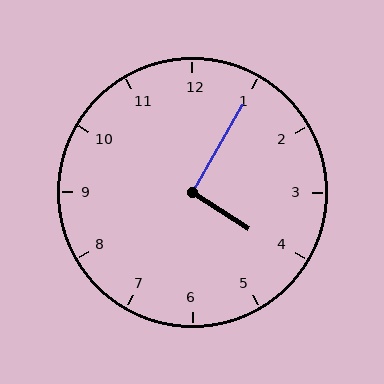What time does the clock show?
4:05.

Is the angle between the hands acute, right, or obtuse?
It is right.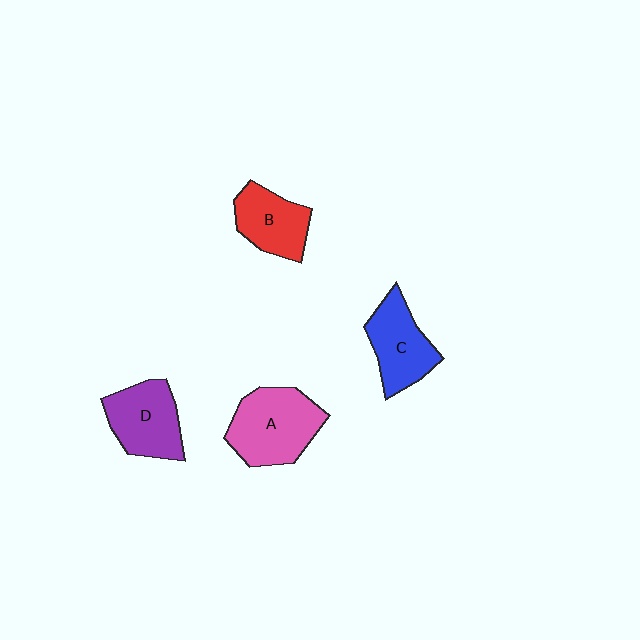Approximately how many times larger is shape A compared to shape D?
Approximately 1.2 times.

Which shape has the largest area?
Shape A (pink).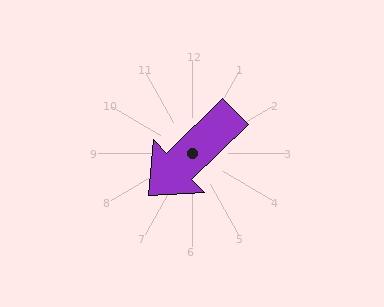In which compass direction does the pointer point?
Southwest.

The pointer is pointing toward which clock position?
Roughly 8 o'clock.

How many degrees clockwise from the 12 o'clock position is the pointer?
Approximately 226 degrees.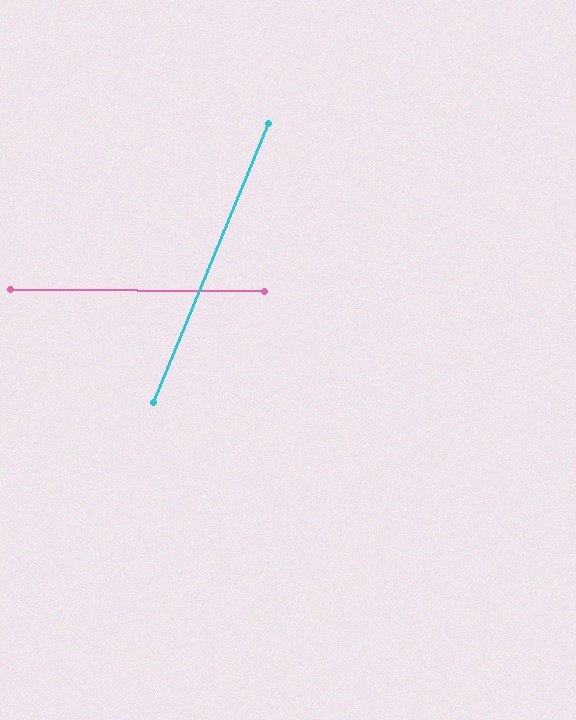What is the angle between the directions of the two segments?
Approximately 68 degrees.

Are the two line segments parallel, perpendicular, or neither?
Neither parallel nor perpendicular — they differ by about 68°.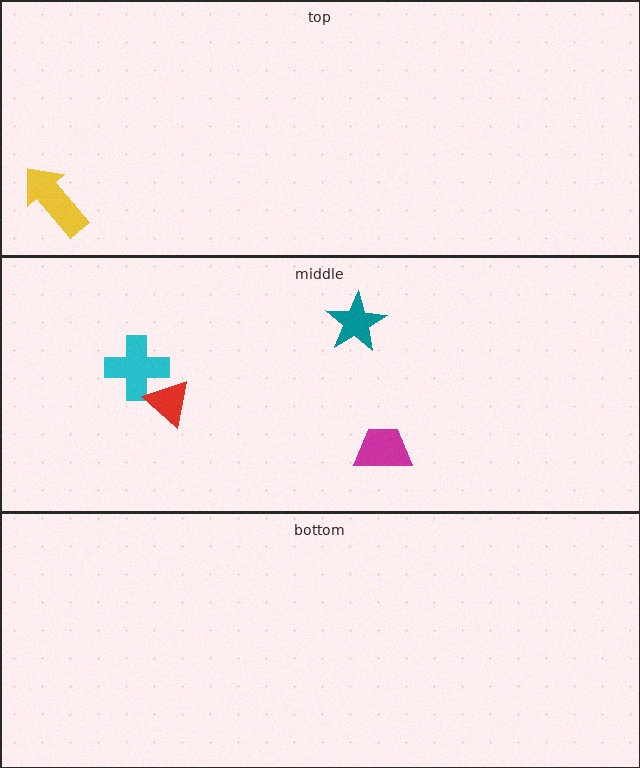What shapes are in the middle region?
The cyan cross, the teal star, the red triangle, the magenta trapezoid.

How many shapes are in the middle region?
4.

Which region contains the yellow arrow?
The top region.